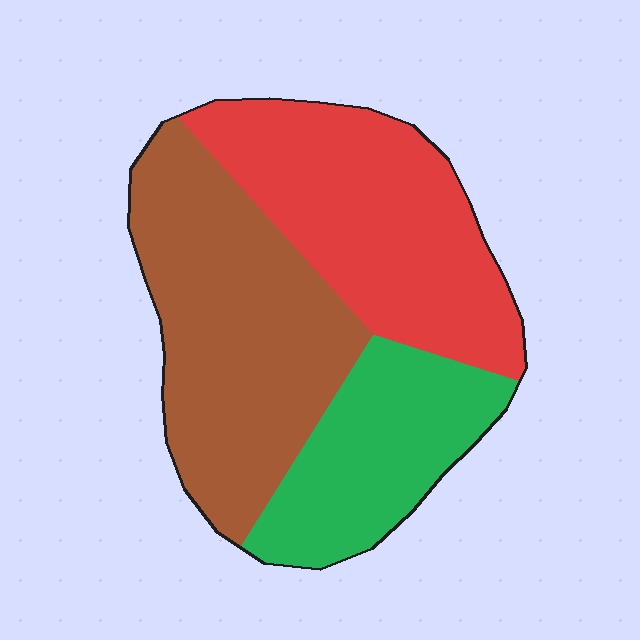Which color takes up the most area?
Brown, at roughly 40%.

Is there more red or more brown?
Brown.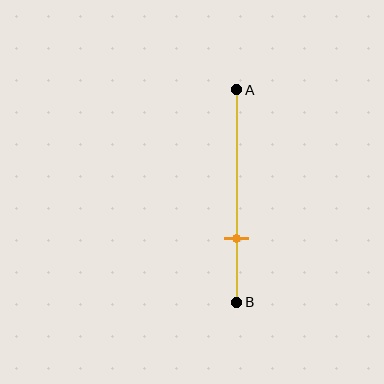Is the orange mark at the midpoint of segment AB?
No, the mark is at about 70% from A, not at the 50% midpoint.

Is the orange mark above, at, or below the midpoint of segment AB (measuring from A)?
The orange mark is below the midpoint of segment AB.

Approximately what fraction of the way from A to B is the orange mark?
The orange mark is approximately 70% of the way from A to B.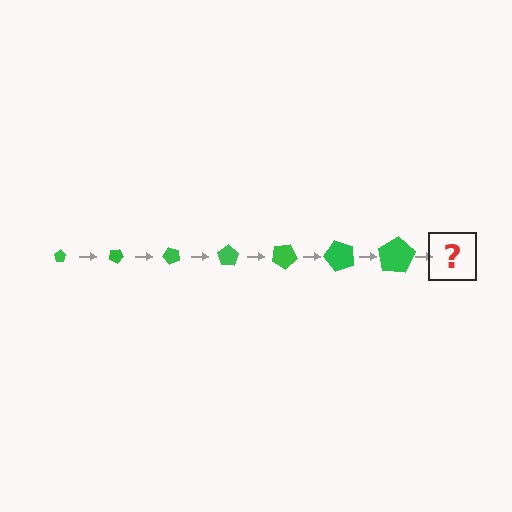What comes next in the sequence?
The next element should be a pentagon, larger than the previous one and rotated 175 degrees from the start.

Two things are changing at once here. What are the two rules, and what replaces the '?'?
The two rules are that the pentagon grows larger each step and it rotates 25 degrees each step. The '?' should be a pentagon, larger than the previous one and rotated 175 degrees from the start.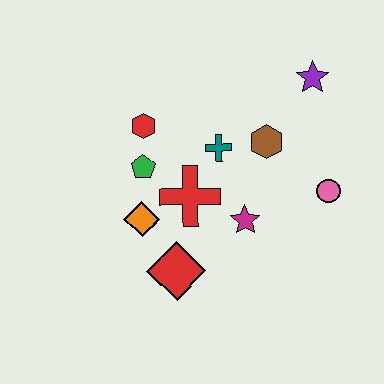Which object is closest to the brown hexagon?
The teal cross is closest to the brown hexagon.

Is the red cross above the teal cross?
No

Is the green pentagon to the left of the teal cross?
Yes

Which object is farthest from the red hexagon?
The pink circle is farthest from the red hexagon.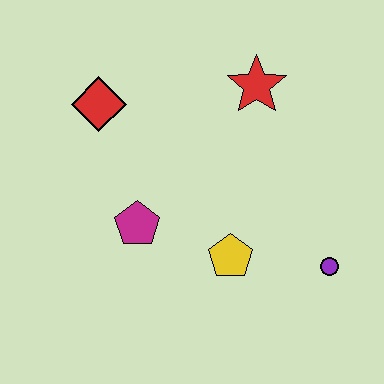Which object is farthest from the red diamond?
The purple circle is farthest from the red diamond.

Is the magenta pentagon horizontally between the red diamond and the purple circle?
Yes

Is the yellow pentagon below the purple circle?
No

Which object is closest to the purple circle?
The yellow pentagon is closest to the purple circle.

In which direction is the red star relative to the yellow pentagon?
The red star is above the yellow pentagon.